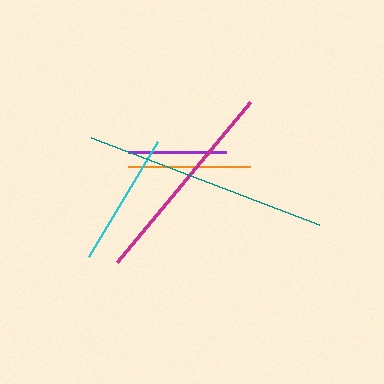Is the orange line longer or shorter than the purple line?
The orange line is longer than the purple line.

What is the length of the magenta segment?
The magenta segment is approximately 208 pixels long.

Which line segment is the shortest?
The purple line is the shortest at approximately 98 pixels.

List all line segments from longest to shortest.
From longest to shortest: teal, magenta, cyan, orange, purple.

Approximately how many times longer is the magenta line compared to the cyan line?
The magenta line is approximately 1.6 times the length of the cyan line.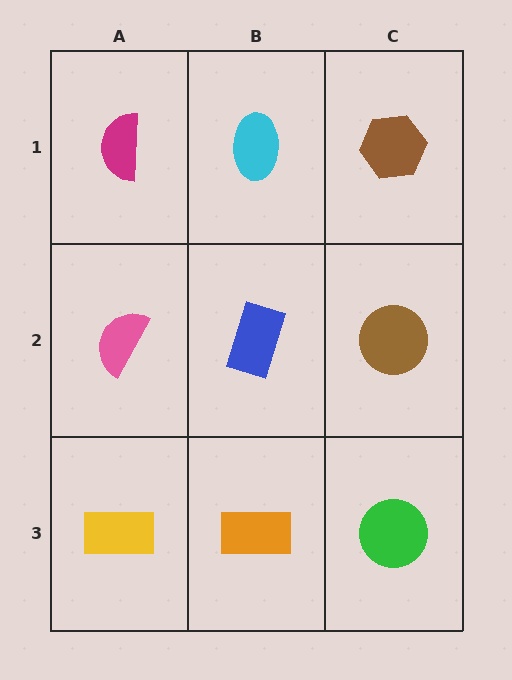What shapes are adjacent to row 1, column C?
A brown circle (row 2, column C), a cyan ellipse (row 1, column B).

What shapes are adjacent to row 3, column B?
A blue rectangle (row 2, column B), a yellow rectangle (row 3, column A), a green circle (row 3, column C).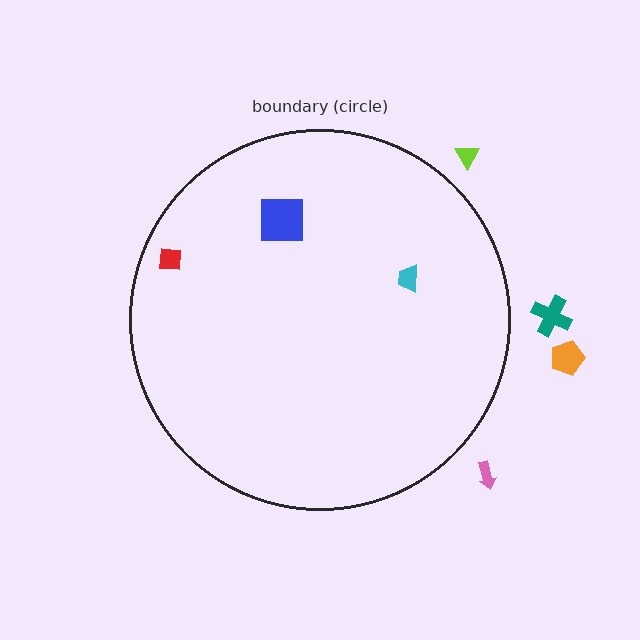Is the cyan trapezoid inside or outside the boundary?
Inside.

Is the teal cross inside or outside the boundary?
Outside.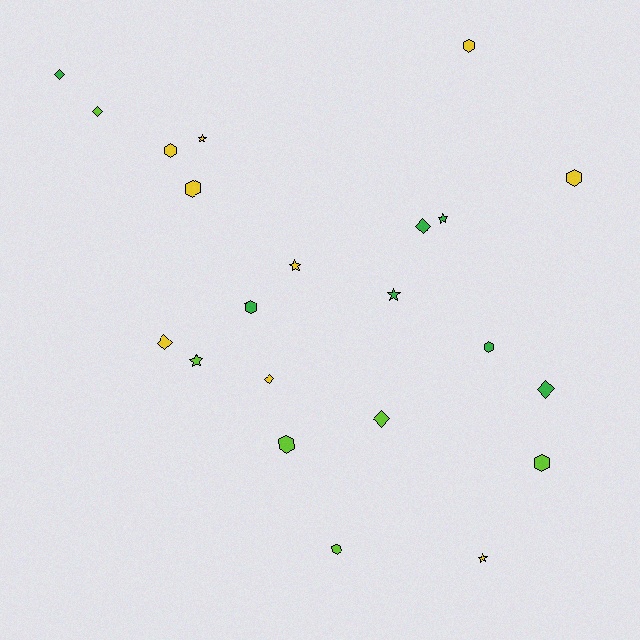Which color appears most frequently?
Yellow, with 9 objects.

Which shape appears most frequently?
Hexagon, with 9 objects.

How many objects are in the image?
There are 22 objects.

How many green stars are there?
There are 2 green stars.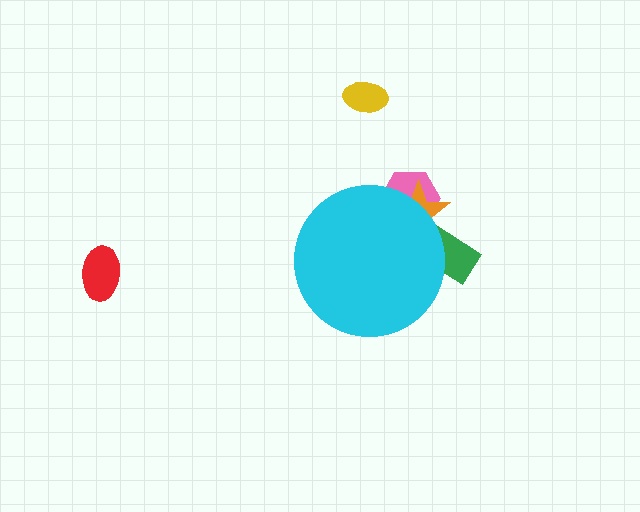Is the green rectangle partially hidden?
Yes, the green rectangle is partially hidden behind the cyan circle.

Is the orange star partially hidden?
Yes, the orange star is partially hidden behind the cyan circle.